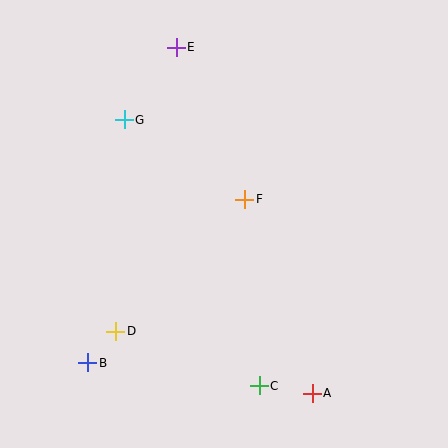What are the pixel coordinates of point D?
Point D is at (116, 331).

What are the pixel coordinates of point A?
Point A is at (312, 393).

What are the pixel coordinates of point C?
Point C is at (259, 386).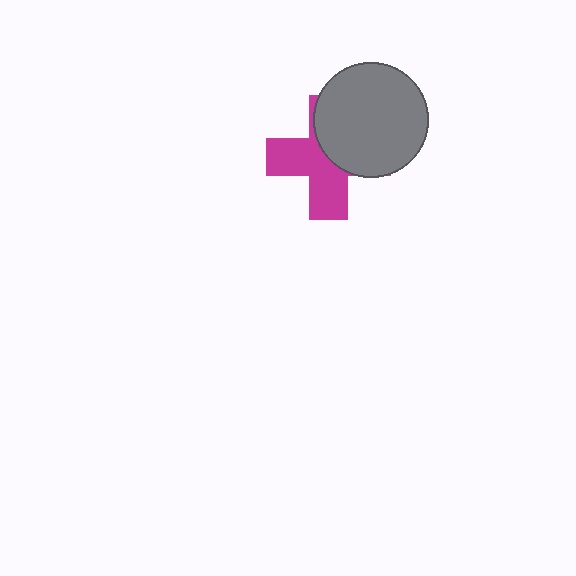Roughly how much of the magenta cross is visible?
About half of it is visible (roughly 53%).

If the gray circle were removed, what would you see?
You would see the complete magenta cross.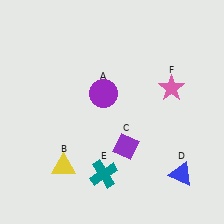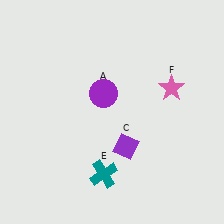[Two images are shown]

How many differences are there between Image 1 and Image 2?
There are 2 differences between the two images.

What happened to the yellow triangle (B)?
The yellow triangle (B) was removed in Image 2. It was in the bottom-left area of Image 1.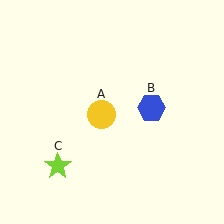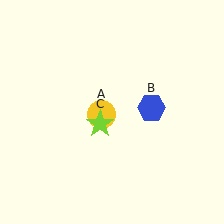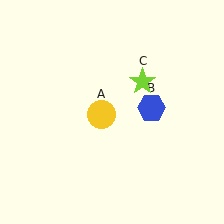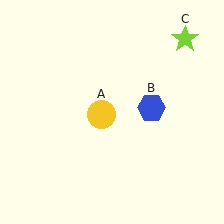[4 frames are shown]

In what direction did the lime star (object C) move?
The lime star (object C) moved up and to the right.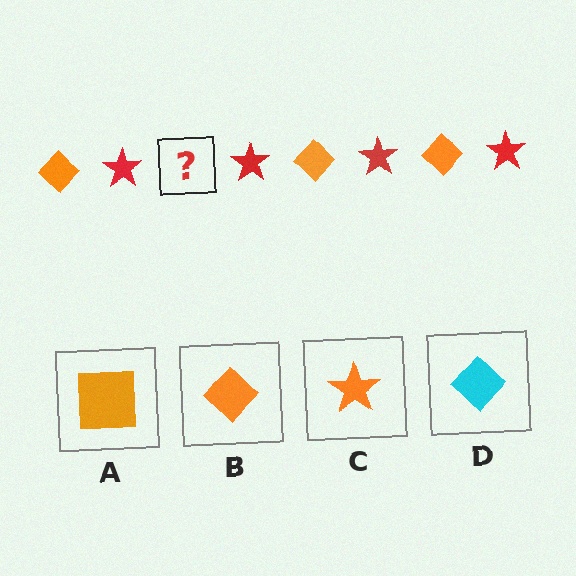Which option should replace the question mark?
Option B.